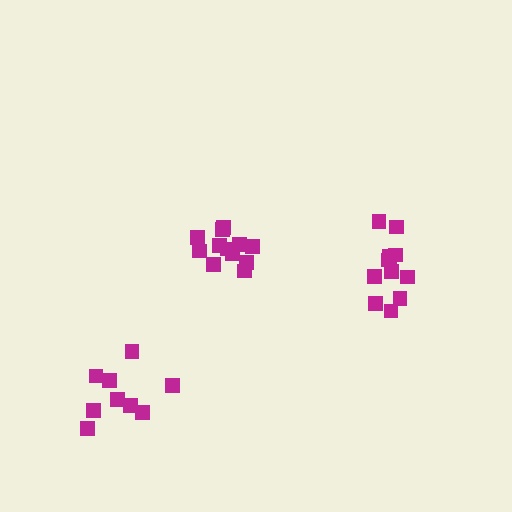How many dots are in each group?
Group 1: 12 dots, Group 2: 11 dots, Group 3: 9 dots (32 total).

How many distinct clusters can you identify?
There are 3 distinct clusters.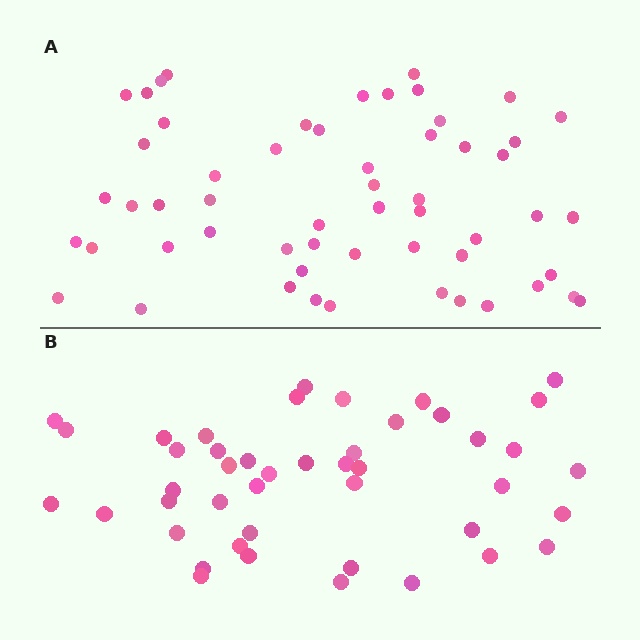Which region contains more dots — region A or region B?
Region A (the top region) has more dots.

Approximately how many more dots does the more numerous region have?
Region A has roughly 12 or so more dots than region B.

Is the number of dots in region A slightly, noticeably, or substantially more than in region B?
Region A has only slightly more — the two regions are fairly close. The ratio is roughly 1.2 to 1.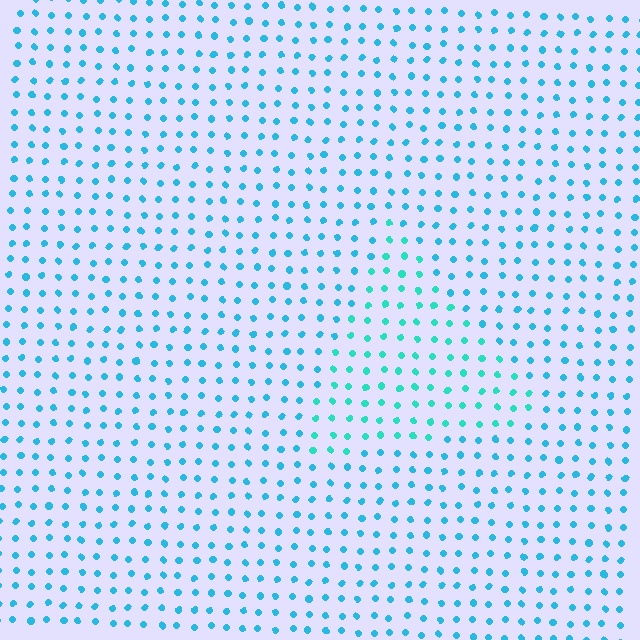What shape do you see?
I see a triangle.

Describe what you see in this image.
The image is filled with small cyan elements in a uniform arrangement. A triangle-shaped region is visible where the elements are tinted to a slightly different hue, forming a subtle color boundary.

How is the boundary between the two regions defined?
The boundary is defined purely by a slight shift in hue (about 24 degrees). Spacing, size, and orientation are identical on both sides.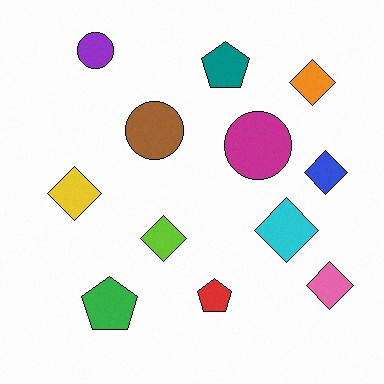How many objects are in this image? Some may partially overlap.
There are 12 objects.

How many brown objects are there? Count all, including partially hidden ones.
There is 1 brown object.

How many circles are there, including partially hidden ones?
There are 3 circles.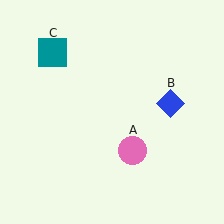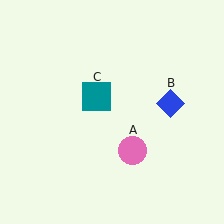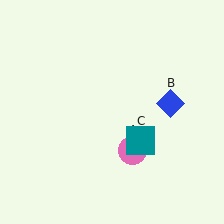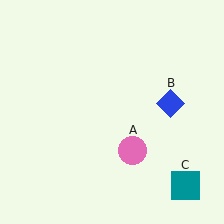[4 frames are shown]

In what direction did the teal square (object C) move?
The teal square (object C) moved down and to the right.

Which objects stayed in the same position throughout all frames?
Pink circle (object A) and blue diamond (object B) remained stationary.